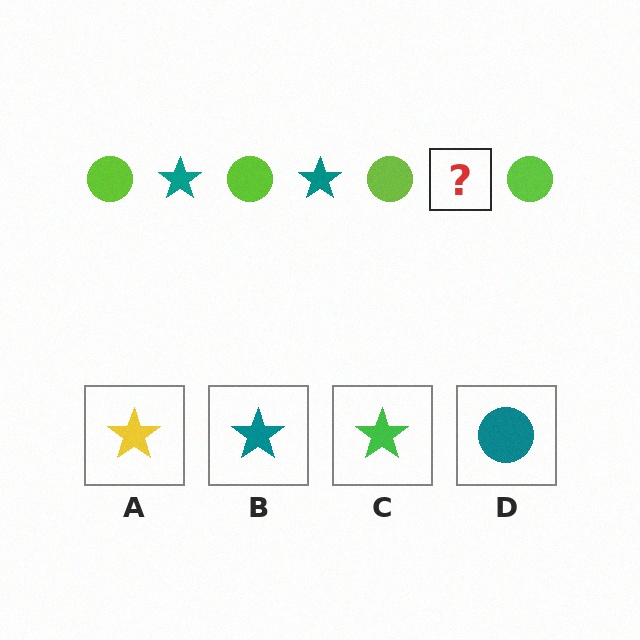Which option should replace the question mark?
Option B.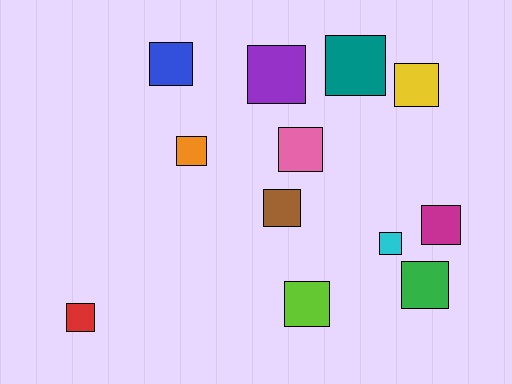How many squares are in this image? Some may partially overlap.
There are 12 squares.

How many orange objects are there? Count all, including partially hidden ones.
There is 1 orange object.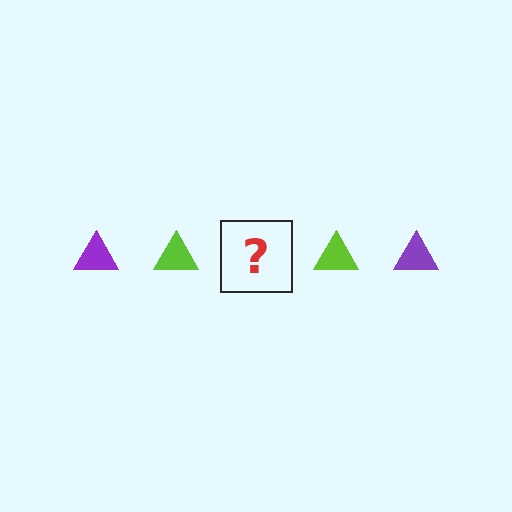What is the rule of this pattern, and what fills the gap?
The rule is that the pattern cycles through purple, lime triangles. The gap should be filled with a purple triangle.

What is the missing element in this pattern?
The missing element is a purple triangle.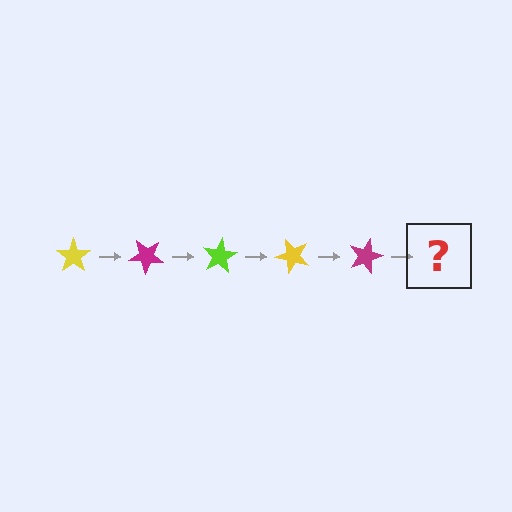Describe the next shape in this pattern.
It should be a lime star, rotated 200 degrees from the start.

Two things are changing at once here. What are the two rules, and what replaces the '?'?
The two rules are that it rotates 40 degrees each step and the color cycles through yellow, magenta, and lime. The '?' should be a lime star, rotated 200 degrees from the start.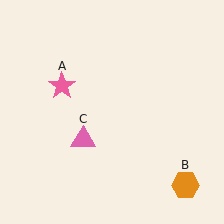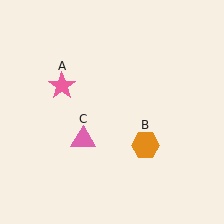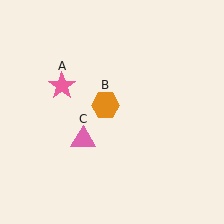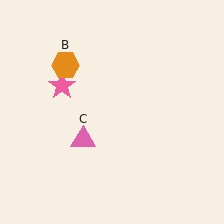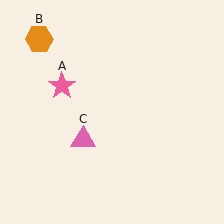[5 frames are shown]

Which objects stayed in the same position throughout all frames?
Pink star (object A) and pink triangle (object C) remained stationary.